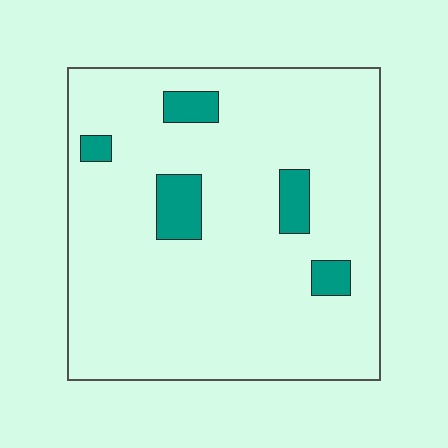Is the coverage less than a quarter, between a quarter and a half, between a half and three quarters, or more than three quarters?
Less than a quarter.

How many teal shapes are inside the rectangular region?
5.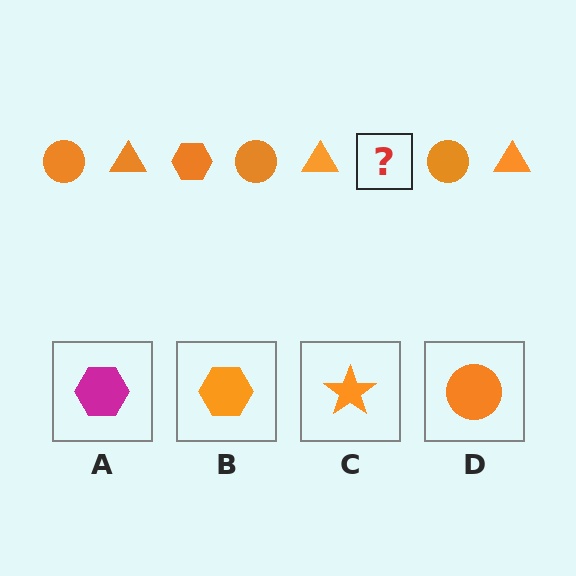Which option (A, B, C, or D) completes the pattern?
B.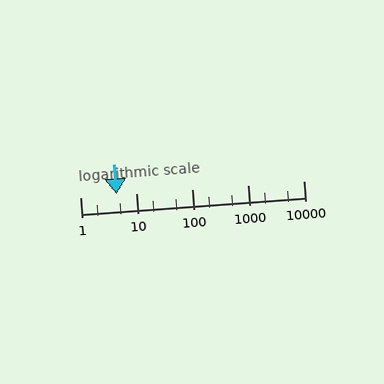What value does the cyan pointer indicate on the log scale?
The pointer indicates approximately 4.5.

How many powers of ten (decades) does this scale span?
The scale spans 4 decades, from 1 to 10000.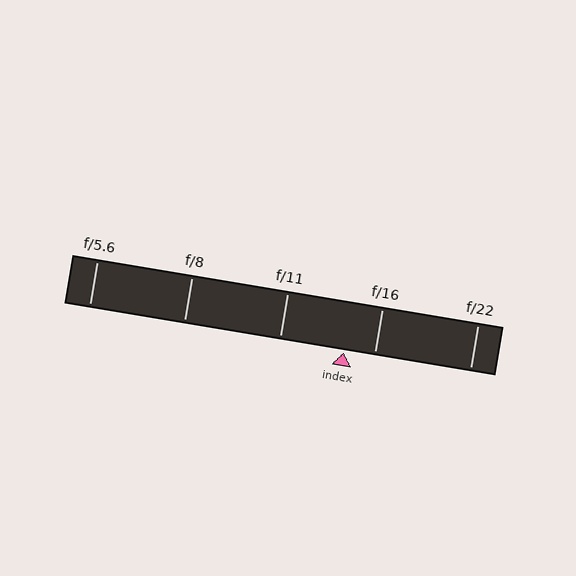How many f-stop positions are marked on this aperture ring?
There are 5 f-stop positions marked.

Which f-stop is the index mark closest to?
The index mark is closest to f/16.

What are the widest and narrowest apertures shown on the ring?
The widest aperture shown is f/5.6 and the narrowest is f/22.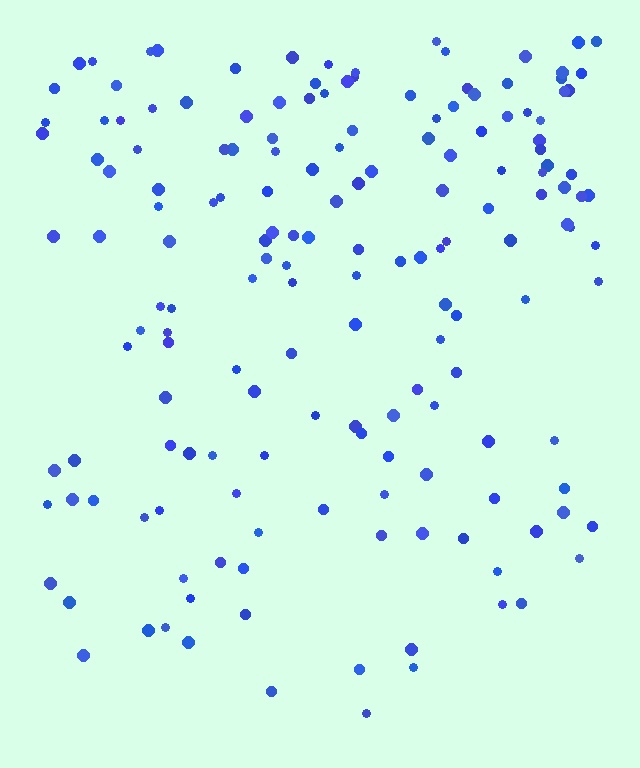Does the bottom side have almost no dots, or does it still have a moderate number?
Still a moderate number, just noticeably fewer than the top.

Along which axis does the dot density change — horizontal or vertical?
Vertical.